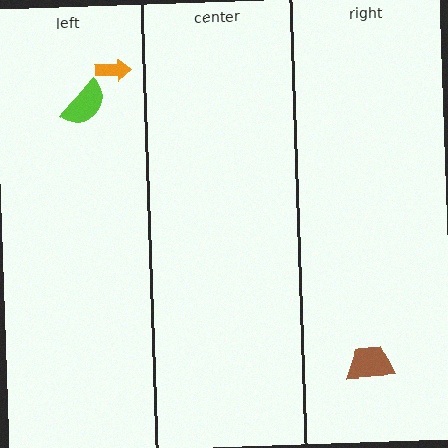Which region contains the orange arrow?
The left region.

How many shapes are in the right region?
1.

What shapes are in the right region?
The brown trapezoid.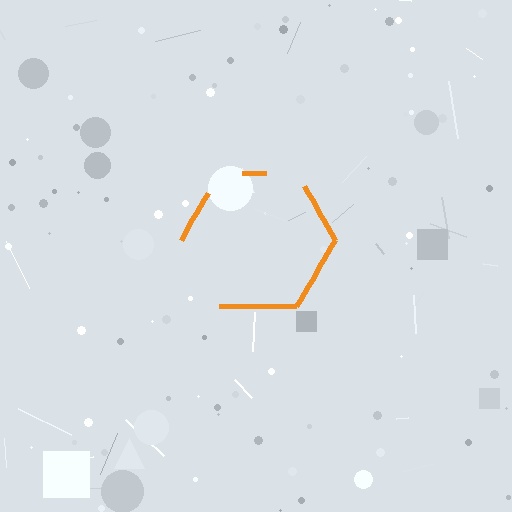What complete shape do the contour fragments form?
The contour fragments form a hexagon.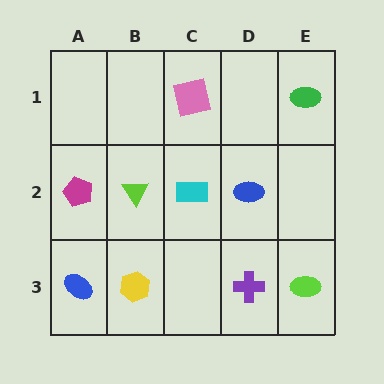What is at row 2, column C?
A cyan rectangle.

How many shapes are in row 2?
4 shapes.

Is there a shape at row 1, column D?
No, that cell is empty.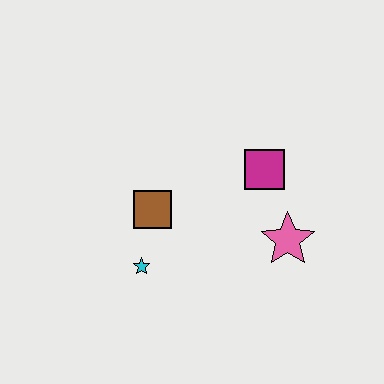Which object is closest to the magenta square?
The pink star is closest to the magenta square.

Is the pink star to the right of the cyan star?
Yes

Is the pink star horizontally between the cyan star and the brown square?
No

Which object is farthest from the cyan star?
The magenta square is farthest from the cyan star.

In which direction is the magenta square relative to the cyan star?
The magenta square is to the right of the cyan star.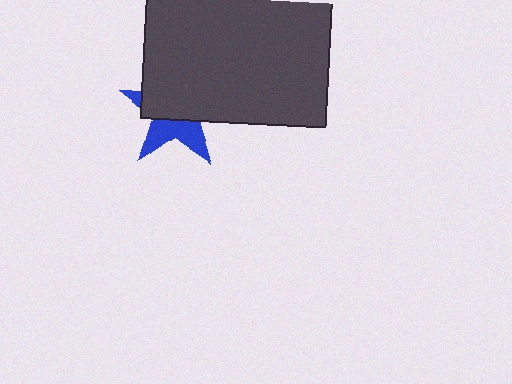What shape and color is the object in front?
The object in front is a dark gray rectangle.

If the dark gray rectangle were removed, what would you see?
You would see the complete blue star.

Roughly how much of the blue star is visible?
A small part of it is visible (roughly 40%).